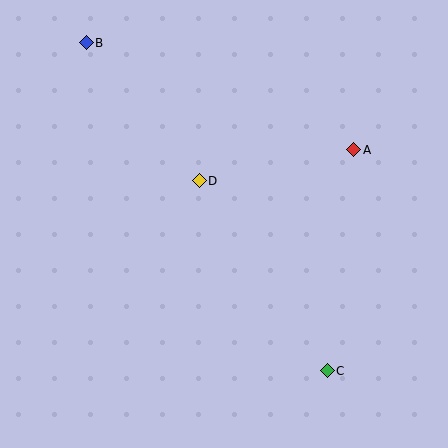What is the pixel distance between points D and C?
The distance between D and C is 229 pixels.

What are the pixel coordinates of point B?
Point B is at (86, 43).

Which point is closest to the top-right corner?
Point A is closest to the top-right corner.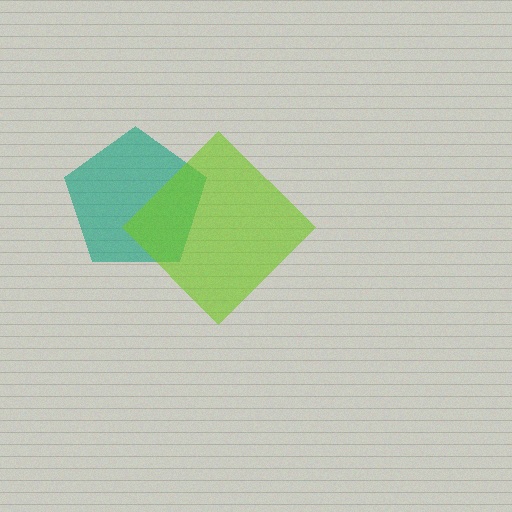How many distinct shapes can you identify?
There are 2 distinct shapes: a teal pentagon, a lime diamond.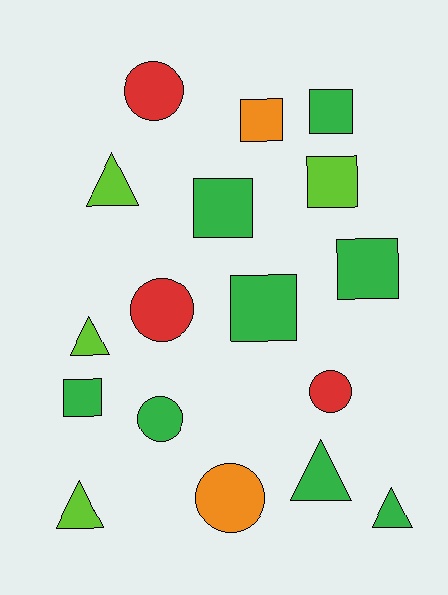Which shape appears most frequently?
Square, with 7 objects.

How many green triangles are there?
There are 2 green triangles.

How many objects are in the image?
There are 17 objects.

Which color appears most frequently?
Green, with 8 objects.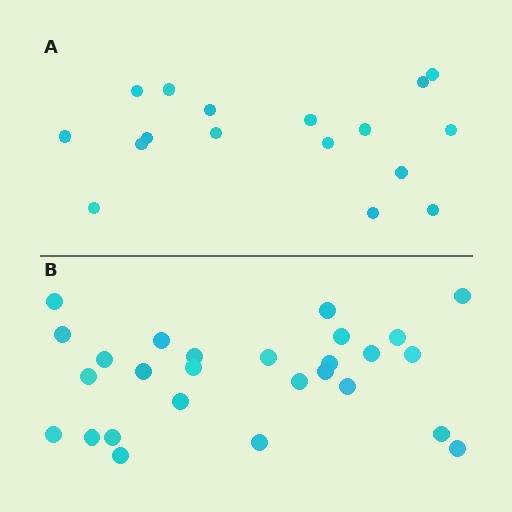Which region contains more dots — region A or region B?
Region B (the bottom region) has more dots.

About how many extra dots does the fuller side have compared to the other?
Region B has roughly 10 or so more dots than region A.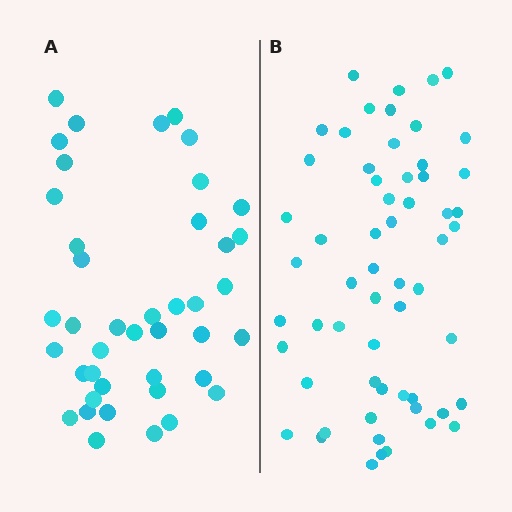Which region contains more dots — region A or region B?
Region B (the right region) has more dots.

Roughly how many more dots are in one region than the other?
Region B has approximately 15 more dots than region A.